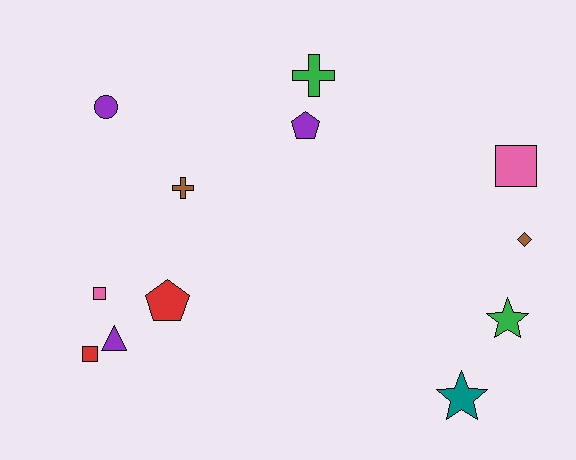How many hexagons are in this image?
There are no hexagons.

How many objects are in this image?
There are 12 objects.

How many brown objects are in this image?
There are 2 brown objects.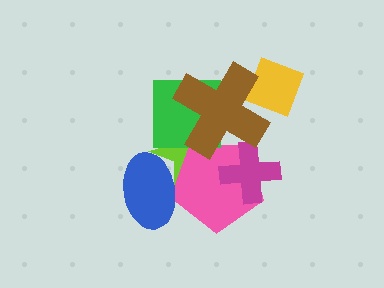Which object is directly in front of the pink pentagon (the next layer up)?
The magenta cross is directly in front of the pink pentagon.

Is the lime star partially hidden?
Yes, it is partially covered by another shape.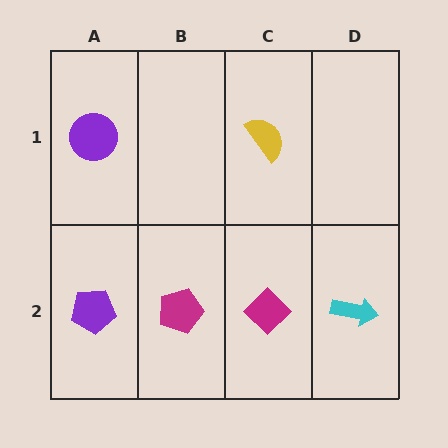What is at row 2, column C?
A magenta diamond.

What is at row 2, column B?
A magenta pentagon.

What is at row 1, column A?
A purple circle.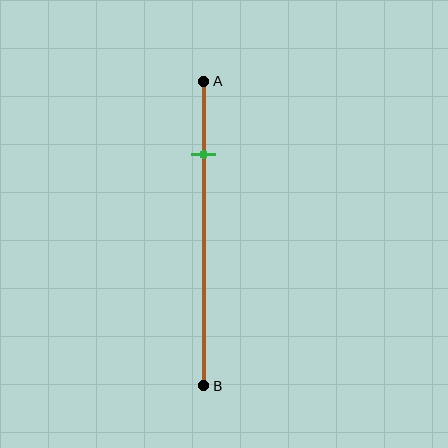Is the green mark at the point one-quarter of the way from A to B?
Yes, the mark is approximately at the one-quarter point.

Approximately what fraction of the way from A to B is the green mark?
The green mark is approximately 25% of the way from A to B.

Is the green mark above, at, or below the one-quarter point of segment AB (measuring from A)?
The green mark is approximately at the one-quarter point of segment AB.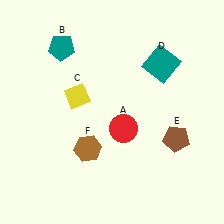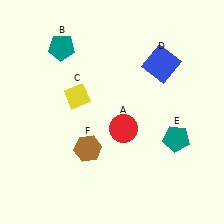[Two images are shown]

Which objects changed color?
D changed from teal to blue. E changed from brown to teal.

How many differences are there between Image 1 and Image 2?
There are 2 differences between the two images.